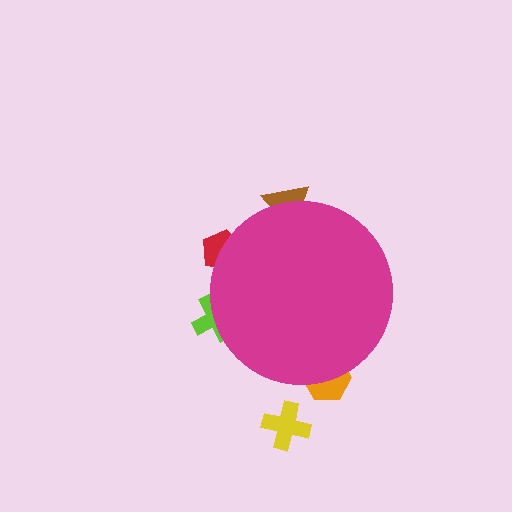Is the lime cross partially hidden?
Yes, the lime cross is partially hidden behind the magenta circle.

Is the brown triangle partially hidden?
Yes, the brown triangle is partially hidden behind the magenta circle.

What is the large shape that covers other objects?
A magenta circle.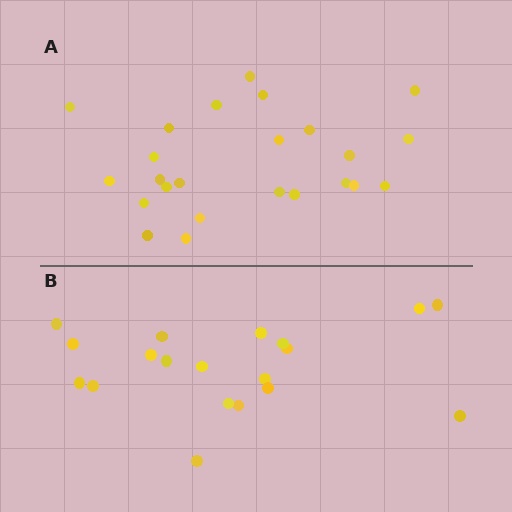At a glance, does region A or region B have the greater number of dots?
Region A (the top region) has more dots.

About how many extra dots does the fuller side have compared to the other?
Region A has about 5 more dots than region B.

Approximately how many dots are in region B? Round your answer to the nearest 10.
About 20 dots. (The exact count is 19, which rounds to 20.)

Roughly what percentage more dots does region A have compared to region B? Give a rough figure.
About 25% more.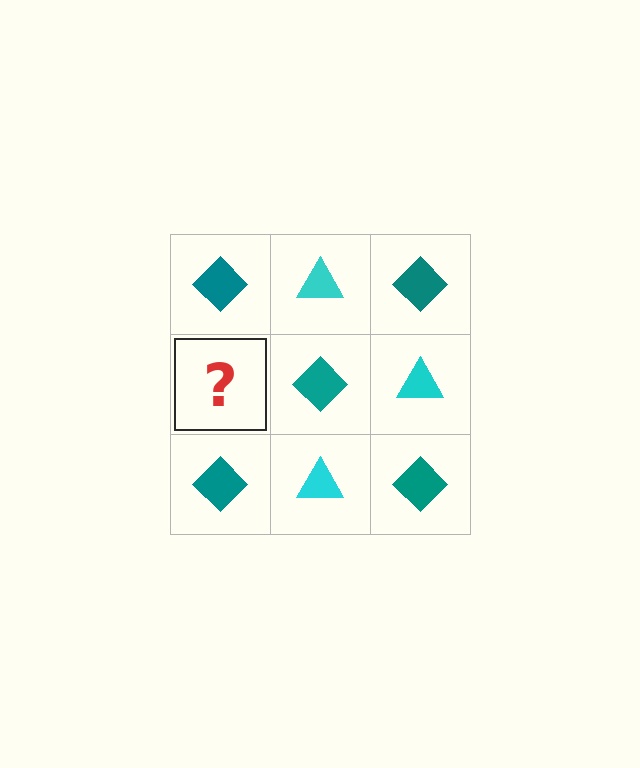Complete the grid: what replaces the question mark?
The question mark should be replaced with a cyan triangle.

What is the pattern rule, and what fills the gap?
The rule is that it alternates teal diamond and cyan triangle in a checkerboard pattern. The gap should be filled with a cyan triangle.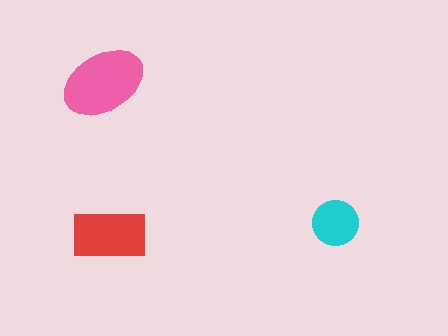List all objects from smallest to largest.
The cyan circle, the red rectangle, the pink ellipse.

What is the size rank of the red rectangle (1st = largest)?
2nd.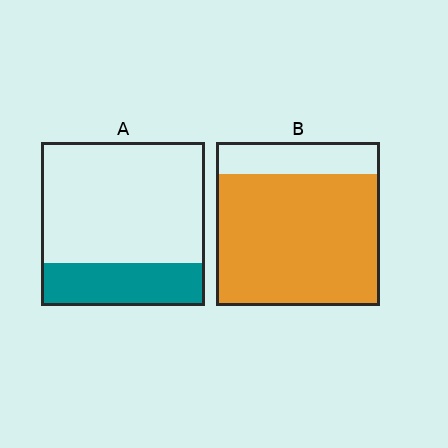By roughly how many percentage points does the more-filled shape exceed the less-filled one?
By roughly 55 percentage points (B over A).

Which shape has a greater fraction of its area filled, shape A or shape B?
Shape B.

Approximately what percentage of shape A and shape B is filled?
A is approximately 25% and B is approximately 80%.